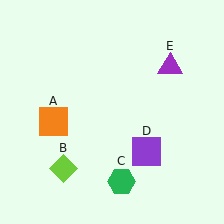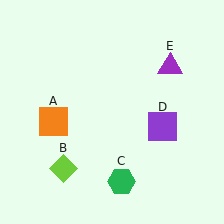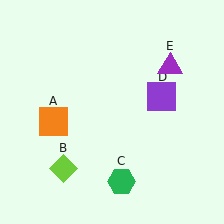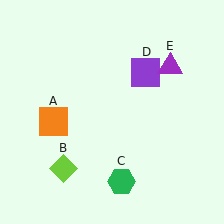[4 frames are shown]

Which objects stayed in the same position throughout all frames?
Orange square (object A) and lime diamond (object B) and green hexagon (object C) and purple triangle (object E) remained stationary.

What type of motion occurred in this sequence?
The purple square (object D) rotated counterclockwise around the center of the scene.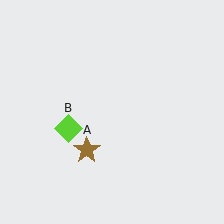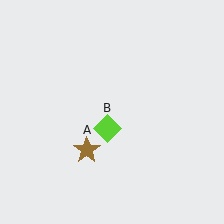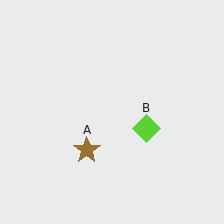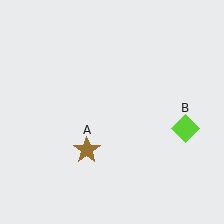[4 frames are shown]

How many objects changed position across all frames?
1 object changed position: lime diamond (object B).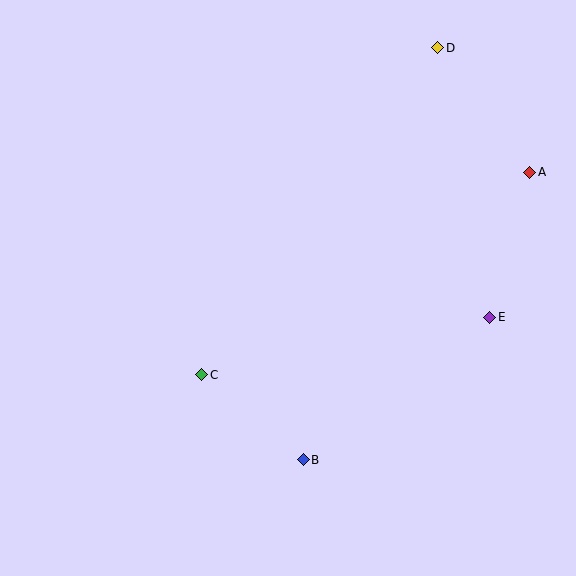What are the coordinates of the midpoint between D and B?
The midpoint between D and B is at (371, 254).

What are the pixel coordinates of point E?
Point E is at (490, 317).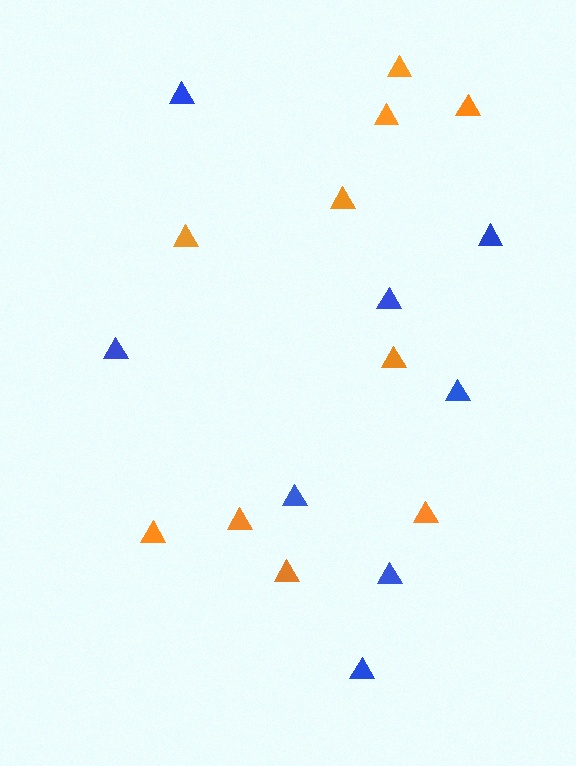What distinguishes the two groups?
There are 2 groups: one group of blue triangles (8) and one group of orange triangles (10).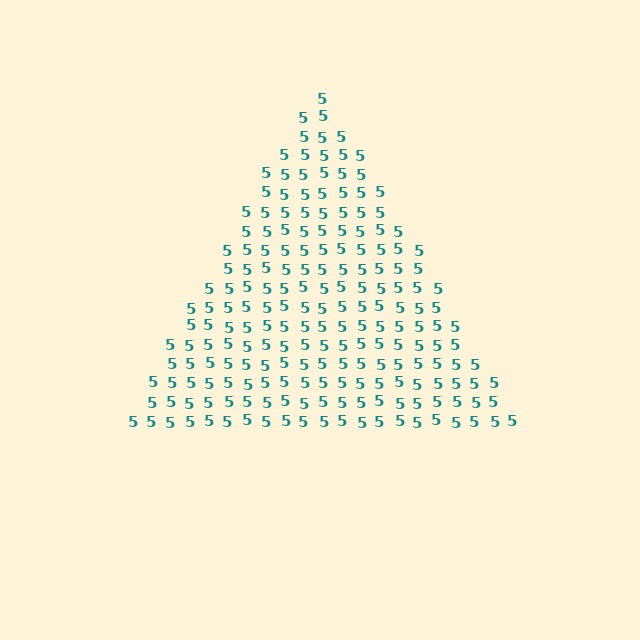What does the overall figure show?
The overall figure shows a triangle.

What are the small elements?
The small elements are digit 5's.